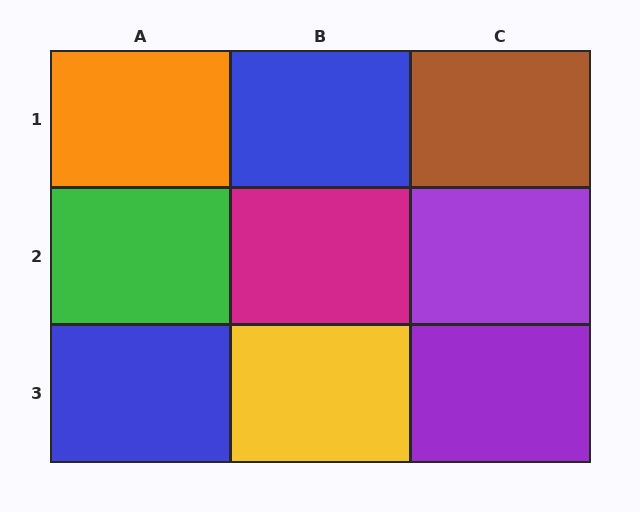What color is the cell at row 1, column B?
Blue.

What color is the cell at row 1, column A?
Orange.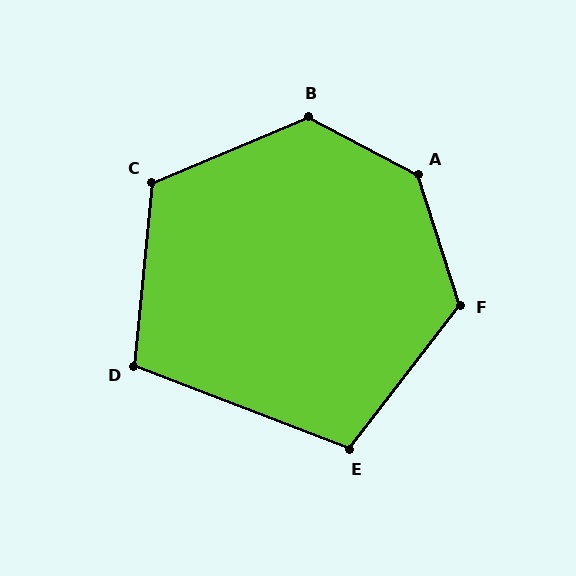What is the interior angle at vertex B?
Approximately 129 degrees (obtuse).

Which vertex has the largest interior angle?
A, at approximately 136 degrees.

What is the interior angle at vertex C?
Approximately 118 degrees (obtuse).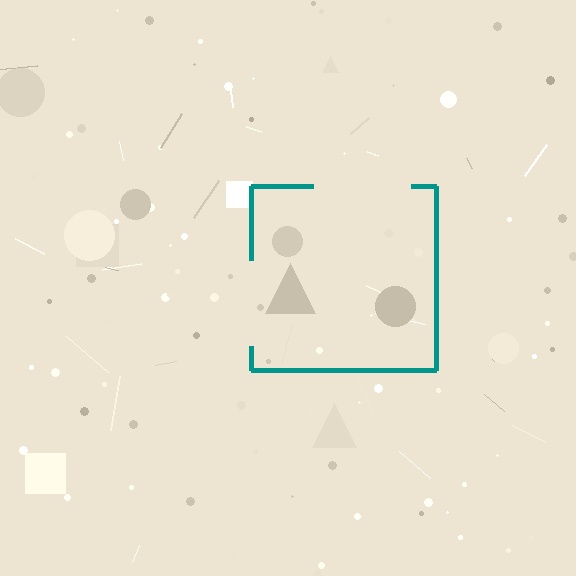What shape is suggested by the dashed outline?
The dashed outline suggests a square.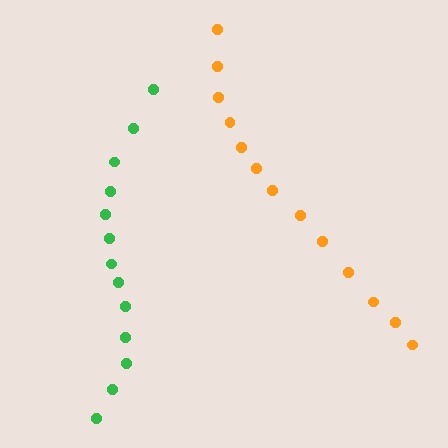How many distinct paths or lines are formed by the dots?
There are 2 distinct paths.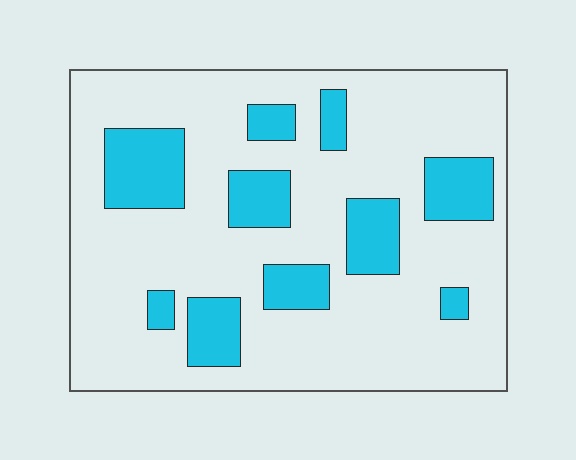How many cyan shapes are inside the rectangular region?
10.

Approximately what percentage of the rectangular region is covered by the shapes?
Approximately 20%.